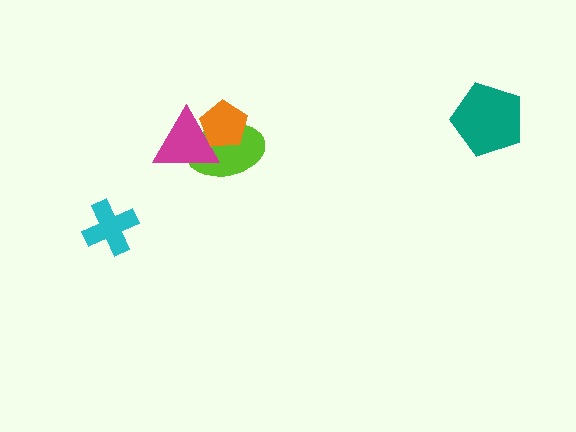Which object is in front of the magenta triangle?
The orange pentagon is in front of the magenta triangle.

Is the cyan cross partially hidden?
No, no other shape covers it.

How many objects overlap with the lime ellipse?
2 objects overlap with the lime ellipse.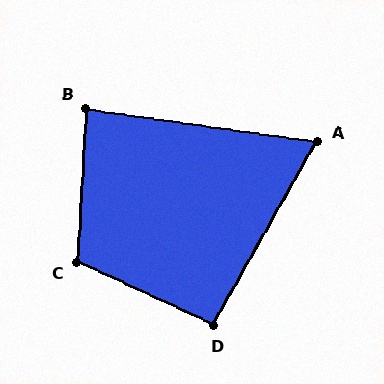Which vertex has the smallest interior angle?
A, at approximately 69 degrees.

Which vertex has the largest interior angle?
C, at approximately 111 degrees.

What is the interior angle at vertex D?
Approximately 95 degrees (approximately right).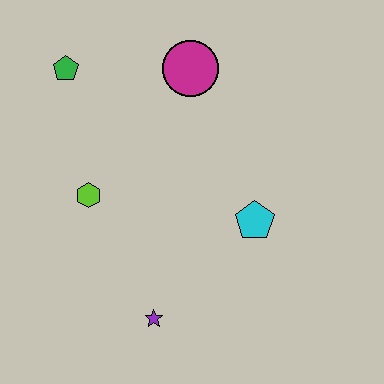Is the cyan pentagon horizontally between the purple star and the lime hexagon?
No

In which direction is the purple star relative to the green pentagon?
The purple star is below the green pentagon.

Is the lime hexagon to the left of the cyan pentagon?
Yes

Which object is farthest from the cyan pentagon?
The green pentagon is farthest from the cyan pentagon.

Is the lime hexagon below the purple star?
No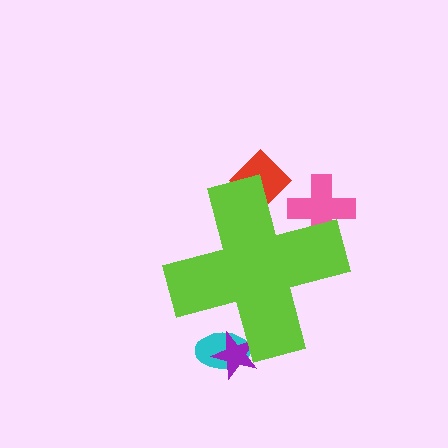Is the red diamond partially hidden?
Yes, the red diamond is partially hidden behind the lime cross.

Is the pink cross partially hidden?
Yes, the pink cross is partially hidden behind the lime cross.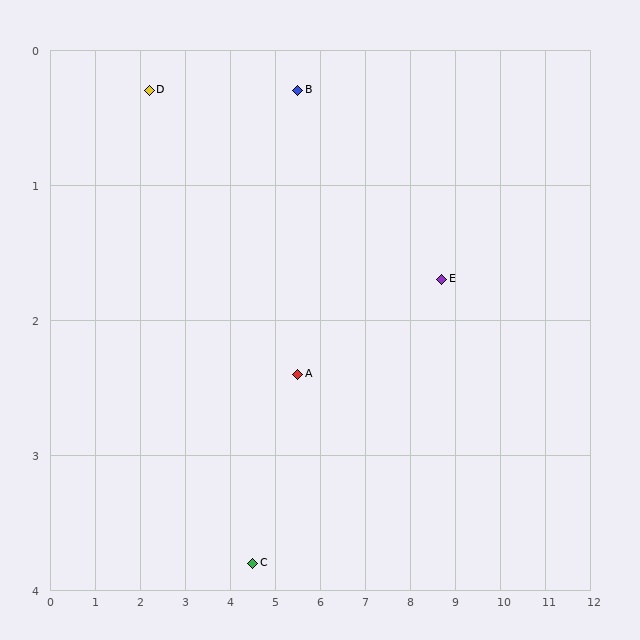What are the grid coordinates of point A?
Point A is at approximately (5.5, 2.4).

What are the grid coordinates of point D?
Point D is at approximately (2.2, 0.3).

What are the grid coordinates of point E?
Point E is at approximately (8.7, 1.7).